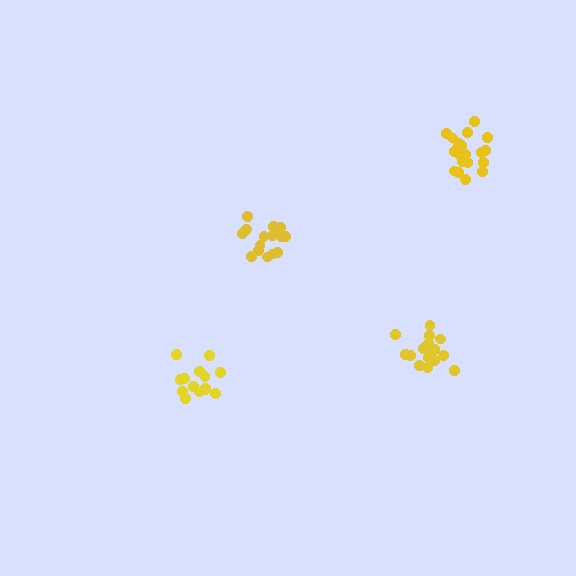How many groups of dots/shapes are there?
There are 4 groups.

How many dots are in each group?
Group 1: 14 dots, Group 2: 18 dots, Group 3: 20 dots, Group 4: 16 dots (68 total).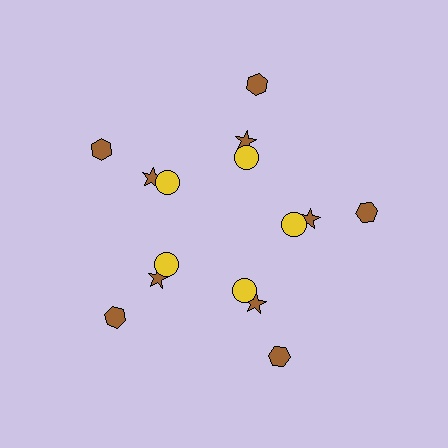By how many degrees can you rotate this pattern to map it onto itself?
The pattern maps onto itself every 72 degrees of rotation.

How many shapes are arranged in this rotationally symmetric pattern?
There are 15 shapes, arranged in 5 groups of 3.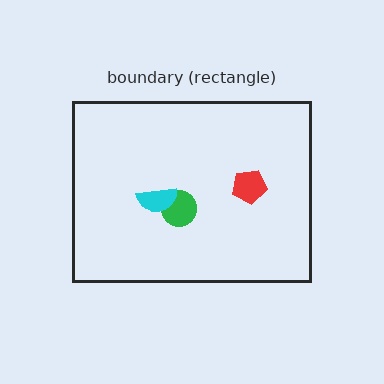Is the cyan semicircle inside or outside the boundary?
Inside.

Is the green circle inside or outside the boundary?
Inside.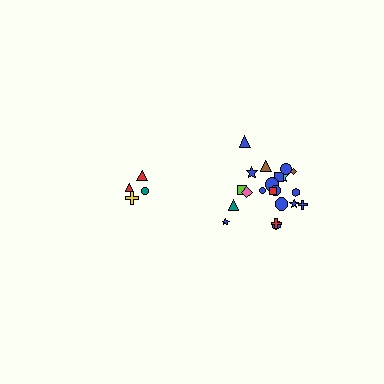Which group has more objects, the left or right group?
The right group.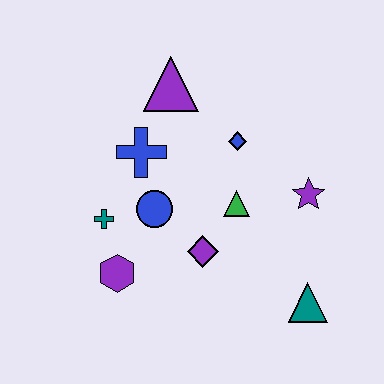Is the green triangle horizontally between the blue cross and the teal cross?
No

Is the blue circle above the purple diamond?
Yes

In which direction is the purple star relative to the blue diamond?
The purple star is to the right of the blue diamond.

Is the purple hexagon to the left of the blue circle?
Yes